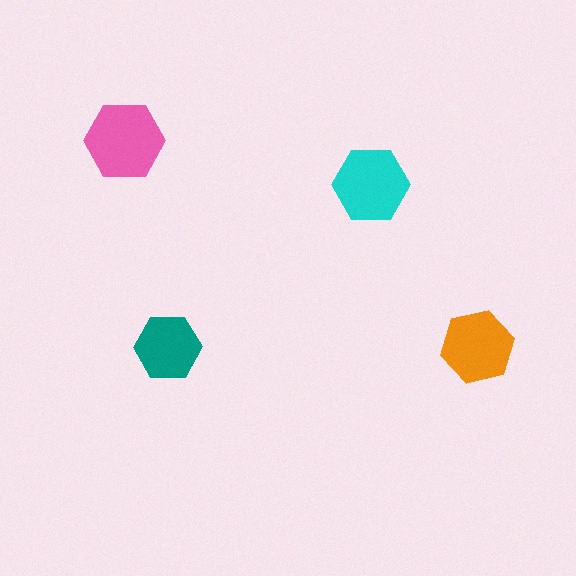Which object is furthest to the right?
The orange hexagon is rightmost.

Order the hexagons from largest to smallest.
the pink one, the cyan one, the orange one, the teal one.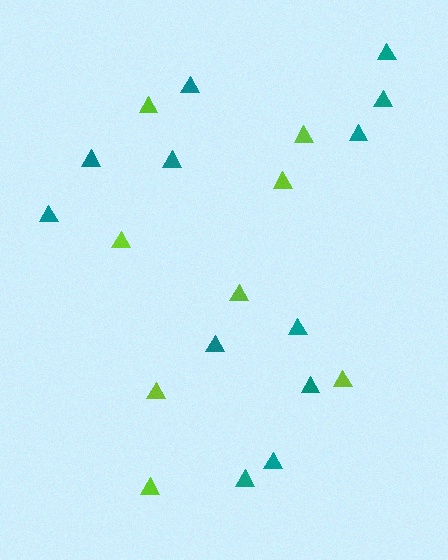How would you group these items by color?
There are 2 groups: one group of lime triangles (8) and one group of teal triangles (12).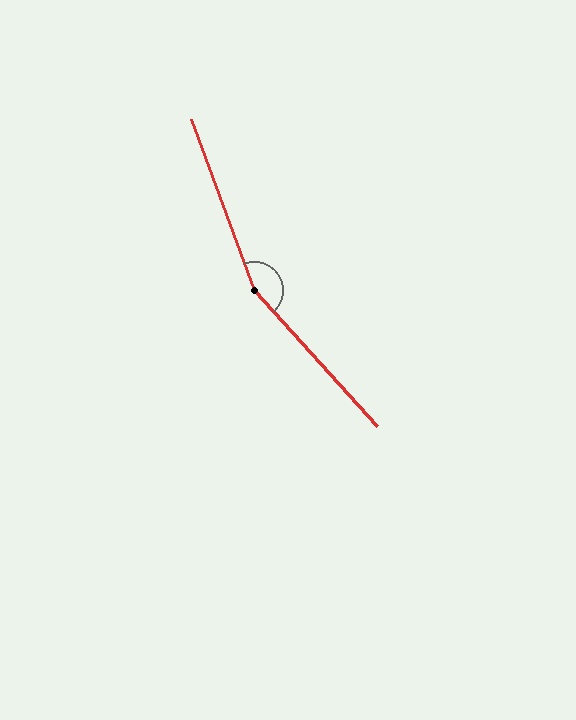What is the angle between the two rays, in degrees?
Approximately 158 degrees.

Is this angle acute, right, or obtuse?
It is obtuse.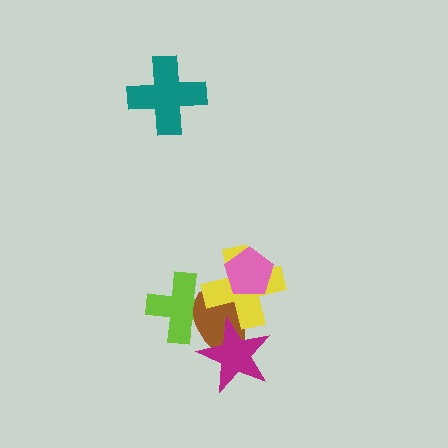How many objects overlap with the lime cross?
2 objects overlap with the lime cross.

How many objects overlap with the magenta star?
2 objects overlap with the magenta star.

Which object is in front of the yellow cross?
The pink pentagon is in front of the yellow cross.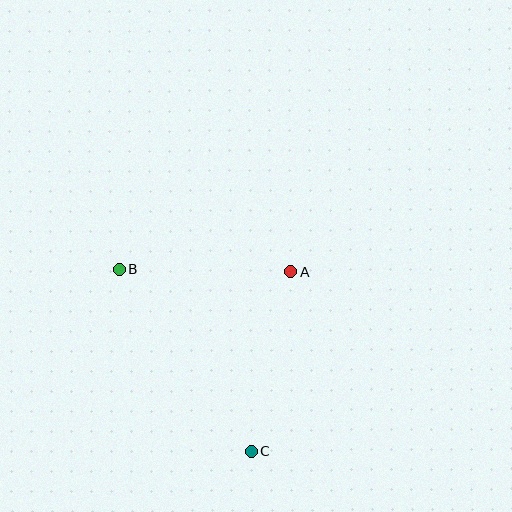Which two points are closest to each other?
Points A and B are closest to each other.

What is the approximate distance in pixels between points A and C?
The distance between A and C is approximately 184 pixels.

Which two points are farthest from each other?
Points B and C are farthest from each other.